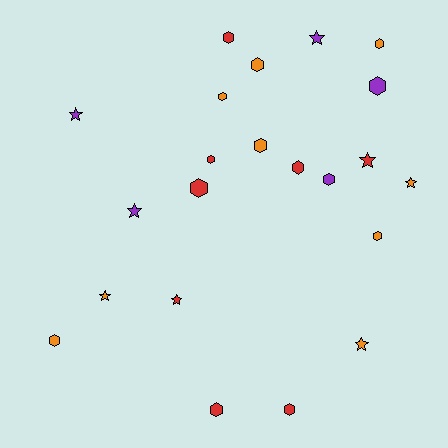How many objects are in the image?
There are 22 objects.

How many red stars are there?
There are 2 red stars.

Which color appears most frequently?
Orange, with 9 objects.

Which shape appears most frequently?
Hexagon, with 14 objects.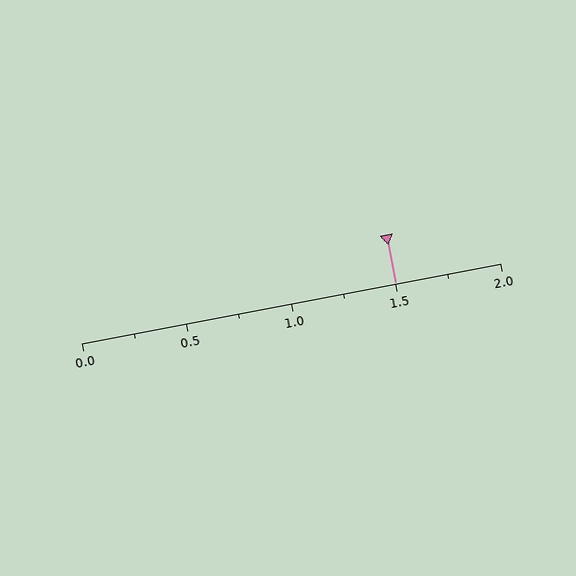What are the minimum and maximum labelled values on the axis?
The axis runs from 0.0 to 2.0.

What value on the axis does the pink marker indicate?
The marker indicates approximately 1.5.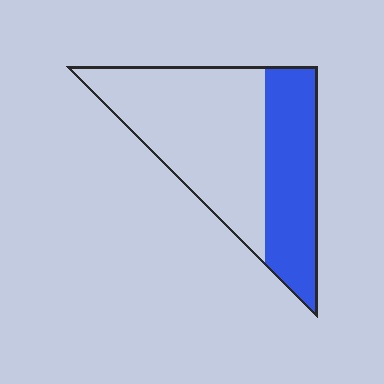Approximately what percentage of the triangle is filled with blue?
Approximately 40%.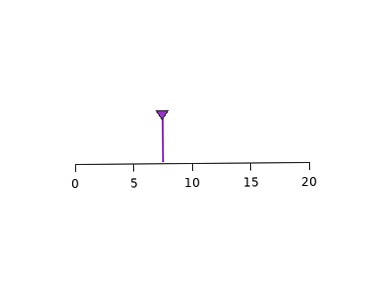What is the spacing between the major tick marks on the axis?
The major ticks are spaced 5 apart.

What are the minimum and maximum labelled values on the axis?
The axis runs from 0 to 20.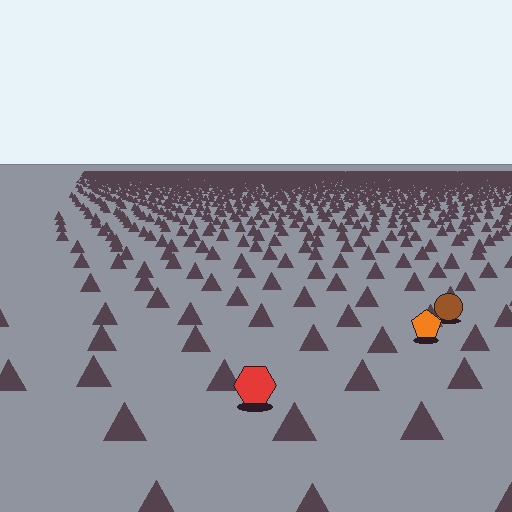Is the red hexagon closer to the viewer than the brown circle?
Yes. The red hexagon is closer — you can tell from the texture gradient: the ground texture is coarser near it.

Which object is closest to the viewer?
The red hexagon is closest. The texture marks near it are larger and more spread out.